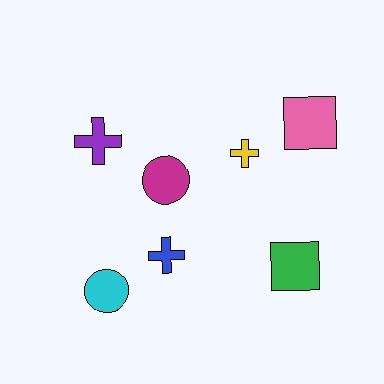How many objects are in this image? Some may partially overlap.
There are 7 objects.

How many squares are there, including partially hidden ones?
There are 2 squares.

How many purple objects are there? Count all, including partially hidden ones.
There is 1 purple object.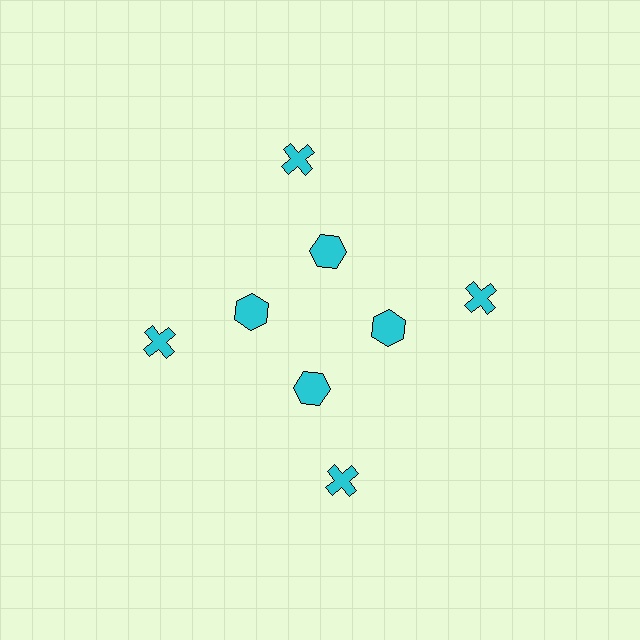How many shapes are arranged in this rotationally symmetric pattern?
There are 8 shapes, arranged in 4 groups of 2.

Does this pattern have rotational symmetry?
Yes, this pattern has 4-fold rotational symmetry. It looks the same after rotating 90 degrees around the center.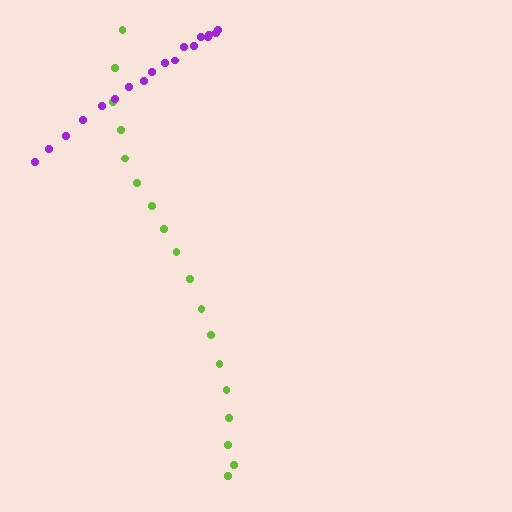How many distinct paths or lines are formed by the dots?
There are 2 distinct paths.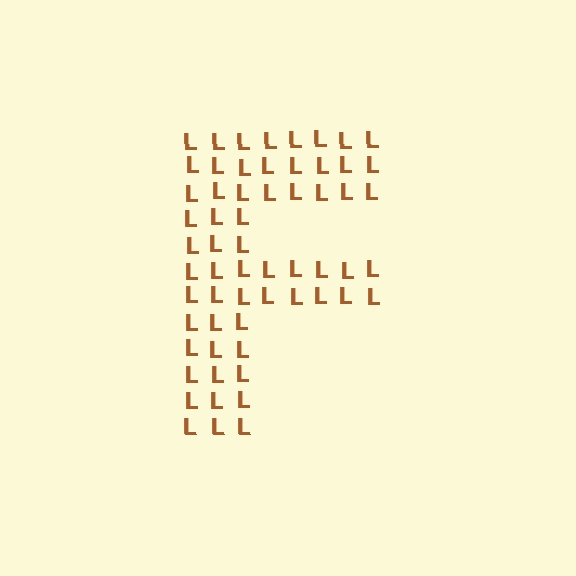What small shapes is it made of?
It is made of small letter L's.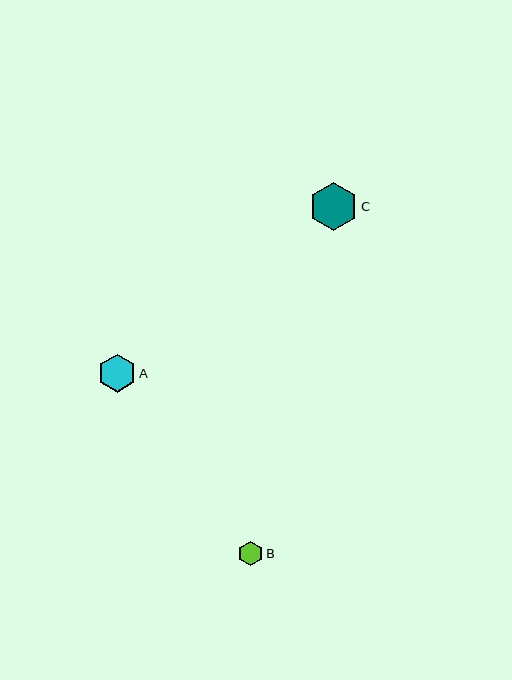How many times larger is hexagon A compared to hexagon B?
Hexagon A is approximately 1.6 times the size of hexagon B.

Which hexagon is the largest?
Hexagon C is the largest with a size of approximately 49 pixels.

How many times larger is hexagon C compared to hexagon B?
Hexagon C is approximately 2.0 times the size of hexagon B.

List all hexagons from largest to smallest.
From largest to smallest: C, A, B.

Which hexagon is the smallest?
Hexagon B is the smallest with a size of approximately 25 pixels.